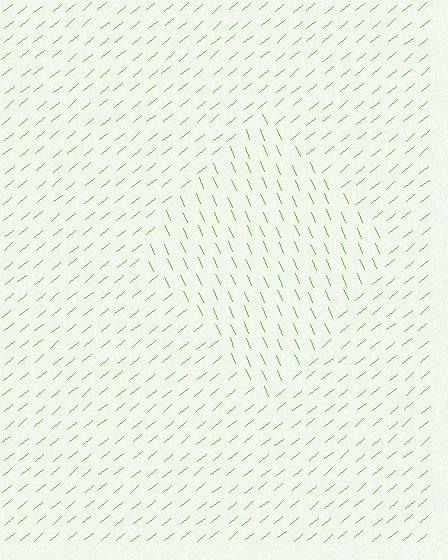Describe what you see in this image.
The image is filled with small lime line segments. A diamond region in the image has lines oriented differently from the surrounding lines, creating a visible texture boundary.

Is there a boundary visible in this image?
Yes, there is a texture boundary formed by a change in line orientation.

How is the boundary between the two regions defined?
The boundary is defined purely by a change in line orientation (approximately 73 degrees difference). All lines are the same color and thickness.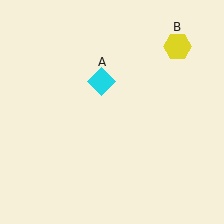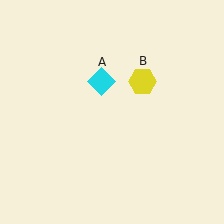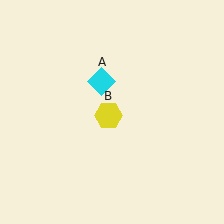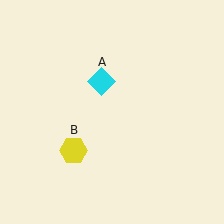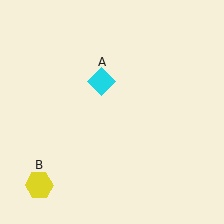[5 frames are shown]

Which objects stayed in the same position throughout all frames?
Cyan diamond (object A) remained stationary.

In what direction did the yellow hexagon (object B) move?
The yellow hexagon (object B) moved down and to the left.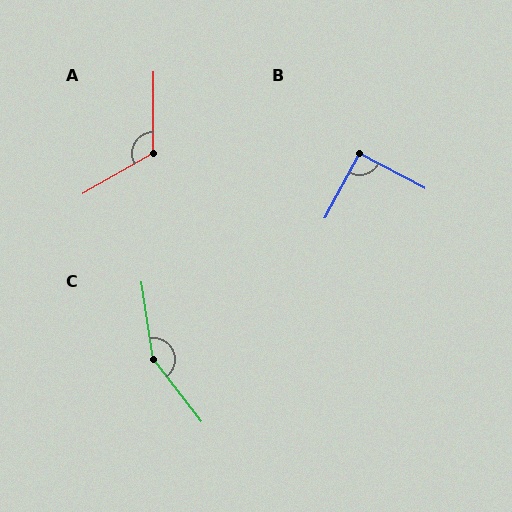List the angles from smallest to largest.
B (90°), A (120°), C (151°).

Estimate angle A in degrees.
Approximately 120 degrees.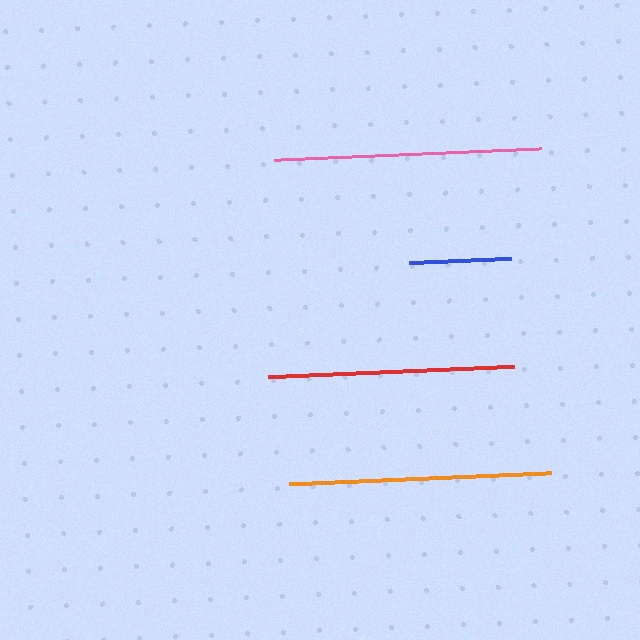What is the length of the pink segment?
The pink segment is approximately 267 pixels long.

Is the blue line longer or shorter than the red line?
The red line is longer than the blue line.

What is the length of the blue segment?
The blue segment is approximately 102 pixels long.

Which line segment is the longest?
The pink line is the longest at approximately 267 pixels.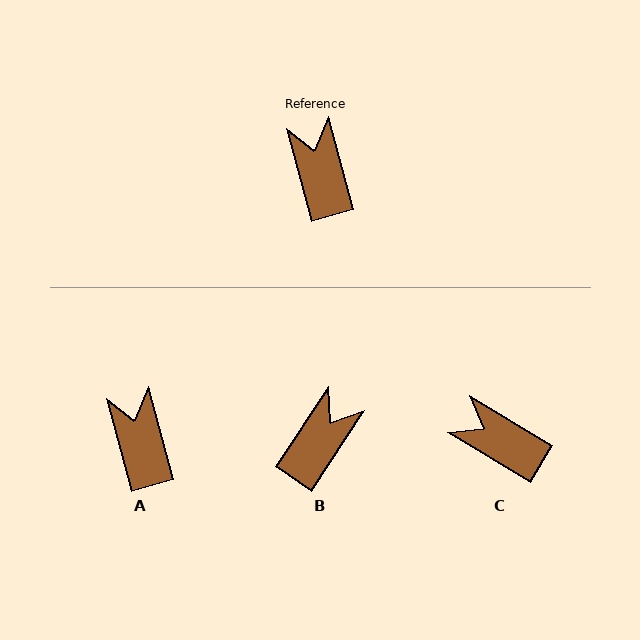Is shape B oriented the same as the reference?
No, it is off by about 49 degrees.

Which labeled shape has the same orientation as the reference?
A.